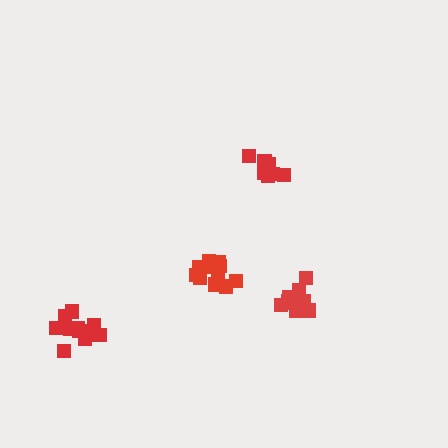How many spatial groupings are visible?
There are 4 spatial groupings.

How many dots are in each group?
Group 1: 7 dots, Group 2: 12 dots, Group 3: 12 dots, Group 4: 12 dots (43 total).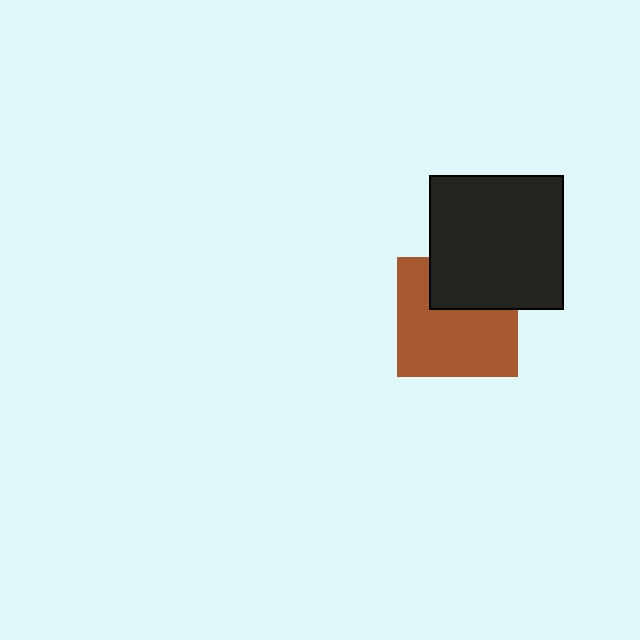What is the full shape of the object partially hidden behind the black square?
The partially hidden object is a brown square.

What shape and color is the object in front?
The object in front is a black square.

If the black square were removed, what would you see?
You would see the complete brown square.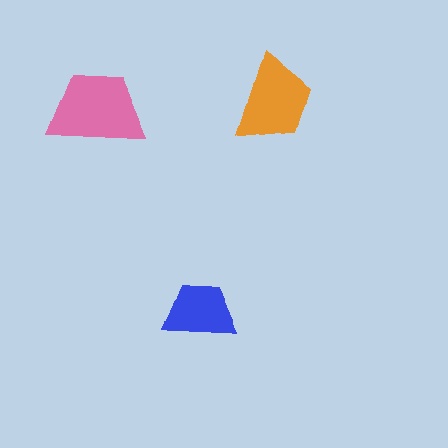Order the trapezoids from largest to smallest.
the pink one, the orange one, the blue one.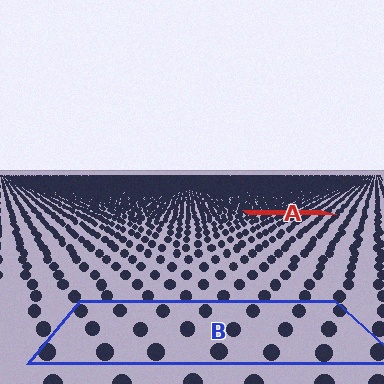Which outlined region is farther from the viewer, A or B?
Region A is farther from the viewer — the texture elements inside it appear smaller and more densely packed.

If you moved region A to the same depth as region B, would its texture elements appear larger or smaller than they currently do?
They would appear larger. At a closer depth, the same texture elements are projected at a bigger on-screen size.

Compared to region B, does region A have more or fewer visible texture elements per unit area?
Region A has more texture elements per unit area — they are packed more densely because it is farther away.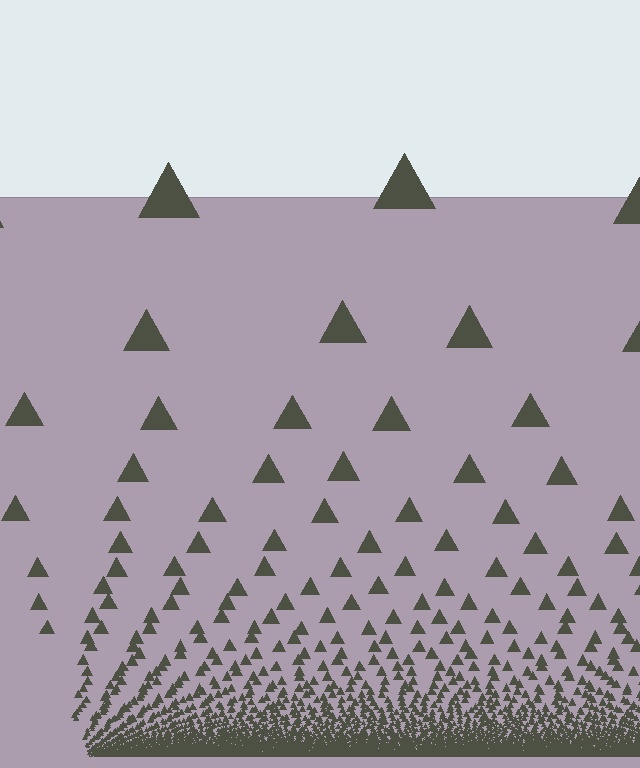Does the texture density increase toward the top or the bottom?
Density increases toward the bottom.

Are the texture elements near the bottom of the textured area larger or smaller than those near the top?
Smaller. The gradient is inverted — elements near the bottom are smaller and denser.